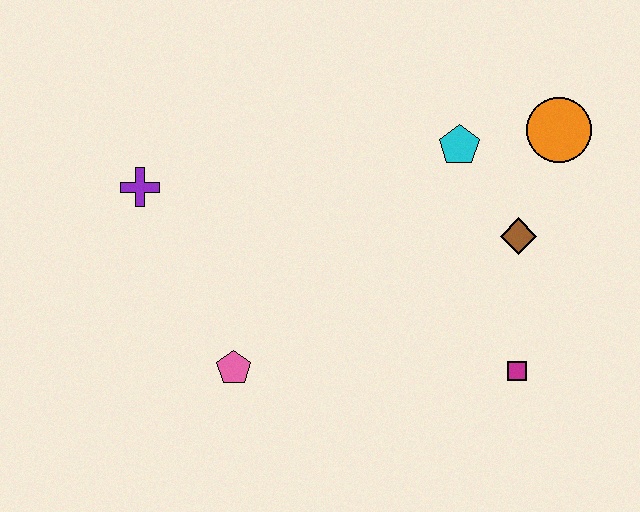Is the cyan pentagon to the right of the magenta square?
No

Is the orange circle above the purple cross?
Yes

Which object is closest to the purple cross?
The pink pentagon is closest to the purple cross.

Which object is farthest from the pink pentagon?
The orange circle is farthest from the pink pentagon.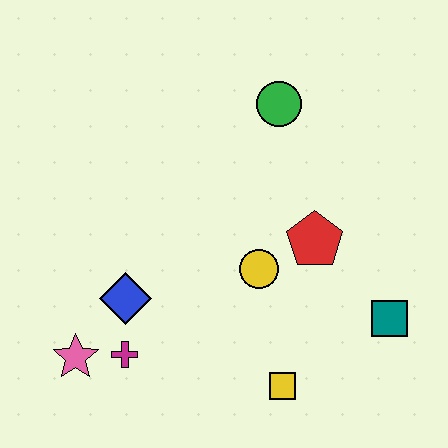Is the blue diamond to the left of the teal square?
Yes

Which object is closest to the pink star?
The magenta cross is closest to the pink star.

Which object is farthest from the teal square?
The pink star is farthest from the teal square.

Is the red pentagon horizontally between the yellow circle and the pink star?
No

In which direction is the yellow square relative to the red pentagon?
The yellow square is below the red pentagon.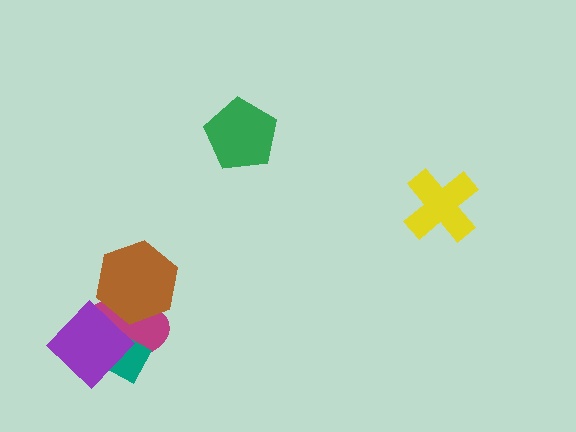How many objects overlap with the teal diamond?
2 objects overlap with the teal diamond.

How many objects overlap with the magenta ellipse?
3 objects overlap with the magenta ellipse.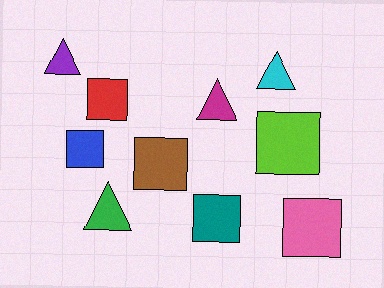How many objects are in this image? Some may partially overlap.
There are 10 objects.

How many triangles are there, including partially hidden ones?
There are 4 triangles.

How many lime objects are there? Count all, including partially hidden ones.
There is 1 lime object.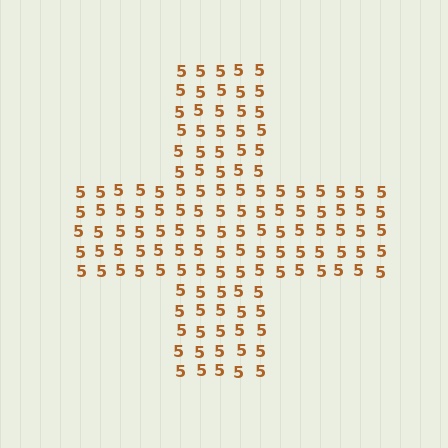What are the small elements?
The small elements are digit 5's.